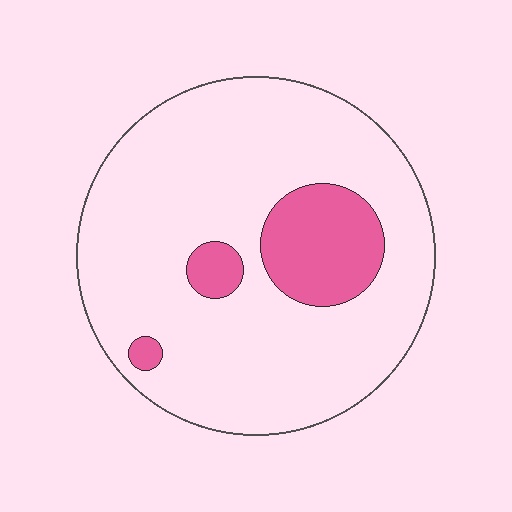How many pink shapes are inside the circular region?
3.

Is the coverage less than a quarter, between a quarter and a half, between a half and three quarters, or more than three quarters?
Less than a quarter.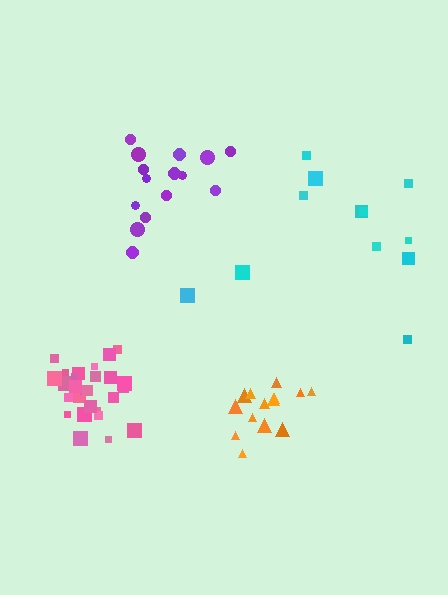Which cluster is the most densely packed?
Pink.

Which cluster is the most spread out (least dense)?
Cyan.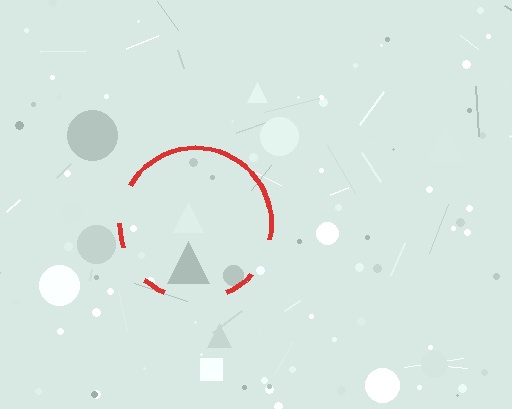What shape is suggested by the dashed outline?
The dashed outline suggests a circle.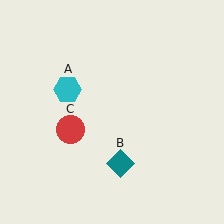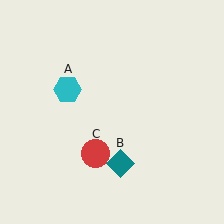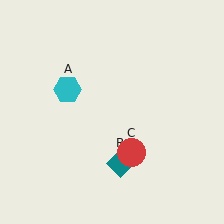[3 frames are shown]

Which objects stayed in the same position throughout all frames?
Cyan hexagon (object A) and teal diamond (object B) remained stationary.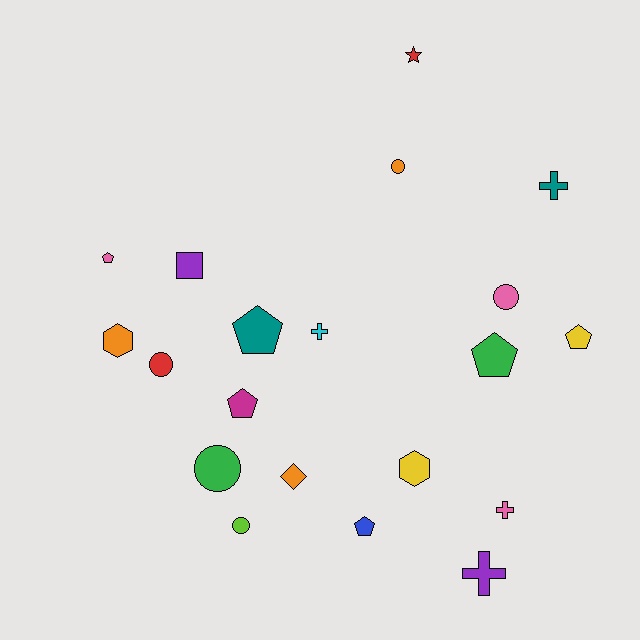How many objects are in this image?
There are 20 objects.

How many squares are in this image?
There is 1 square.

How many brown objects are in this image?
There are no brown objects.